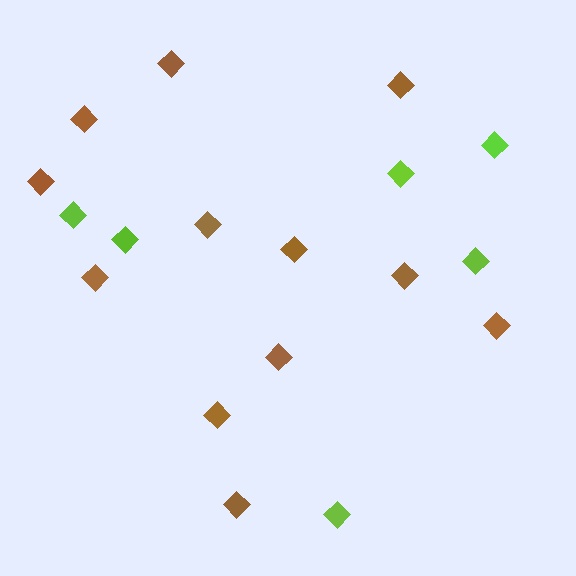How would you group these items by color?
There are 2 groups: one group of brown diamonds (12) and one group of lime diamonds (6).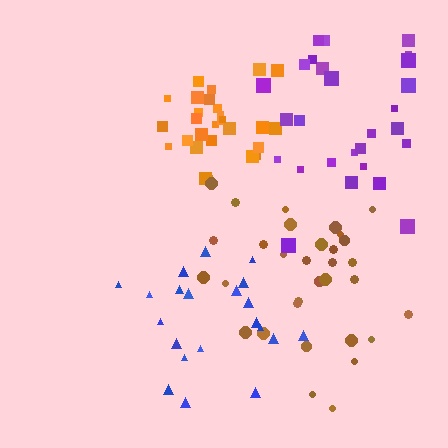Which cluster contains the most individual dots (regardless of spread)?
Brown (32).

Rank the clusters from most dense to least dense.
orange, brown, purple, blue.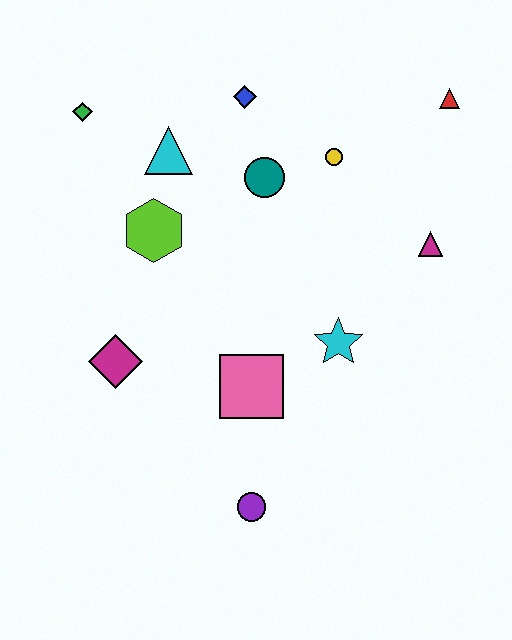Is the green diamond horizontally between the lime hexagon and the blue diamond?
No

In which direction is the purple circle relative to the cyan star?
The purple circle is below the cyan star.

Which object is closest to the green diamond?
The cyan triangle is closest to the green diamond.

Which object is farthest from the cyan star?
The green diamond is farthest from the cyan star.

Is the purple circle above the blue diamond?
No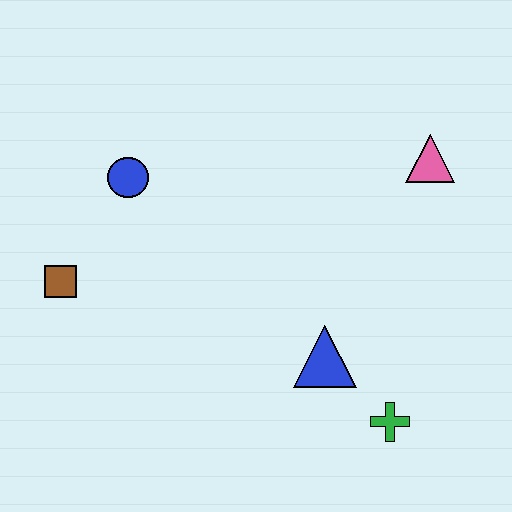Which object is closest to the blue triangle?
The green cross is closest to the blue triangle.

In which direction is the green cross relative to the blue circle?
The green cross is to the right of the blue circle.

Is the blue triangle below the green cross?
No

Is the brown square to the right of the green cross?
No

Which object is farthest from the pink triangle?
The brown square is farthest from the pink triangle.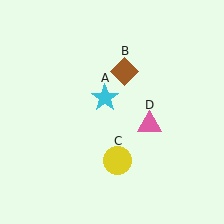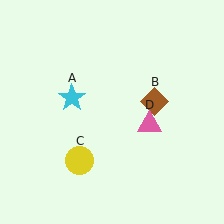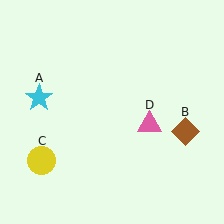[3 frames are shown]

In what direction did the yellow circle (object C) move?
The yellow circle (object C) moved left.